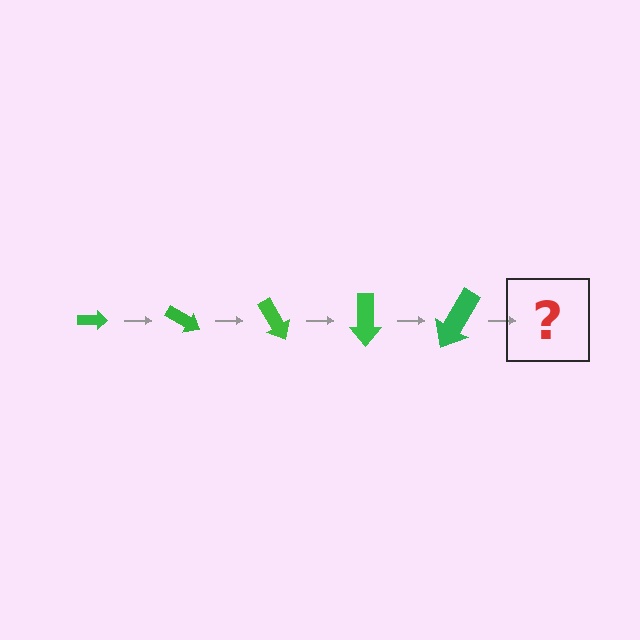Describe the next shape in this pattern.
It should be an arrow, larger than the previous one and rotated 150 degrees from the start.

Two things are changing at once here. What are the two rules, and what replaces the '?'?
The two rules are that the arrow grows larger each step and it rotates 30 degrees each step. The '?' should be an arrow, larger than the previous one and rotated 150 degrees from the start.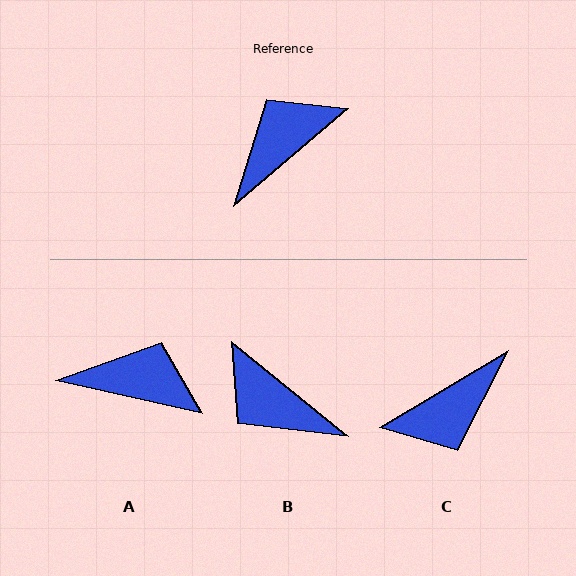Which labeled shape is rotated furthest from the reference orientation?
C, about 170 degrees away.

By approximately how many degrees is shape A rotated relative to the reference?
Approximately 54 degrees clockwise.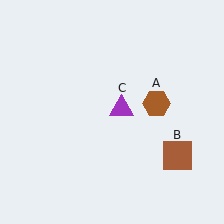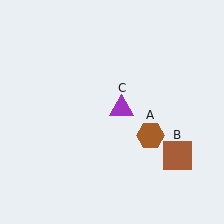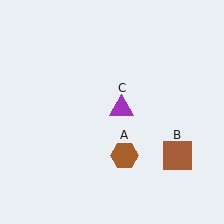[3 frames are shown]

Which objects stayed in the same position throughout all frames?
Brown square (object B) and purple triangle (object C) remained stationary.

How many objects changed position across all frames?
1 object changed position: brown hexagon (object A).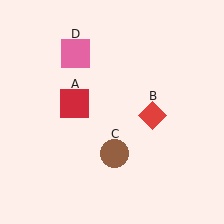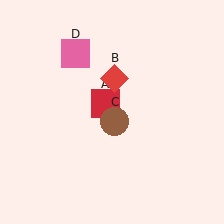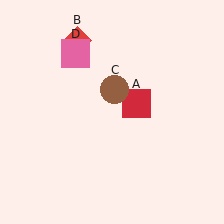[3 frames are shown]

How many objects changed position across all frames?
3 objects changed position: red square (object A), red diamond (object B), brown circle (object C).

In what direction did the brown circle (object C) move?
The brown circle (object C) moved up.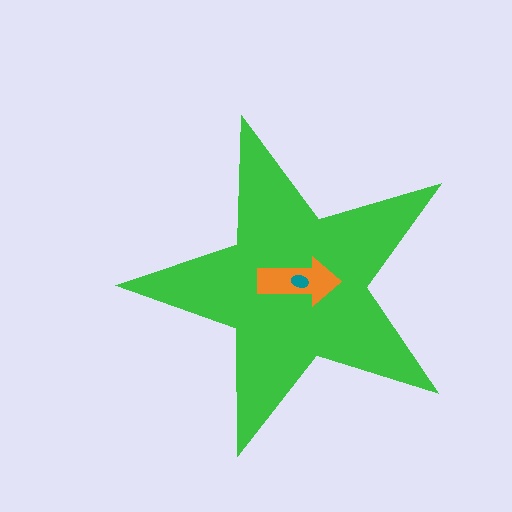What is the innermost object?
The teal ellipse.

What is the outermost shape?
The green star.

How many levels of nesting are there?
3.